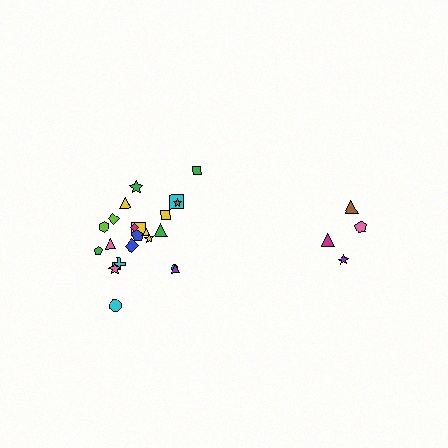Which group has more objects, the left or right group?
The left group.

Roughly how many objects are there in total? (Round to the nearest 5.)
Roughly 25 objects in total.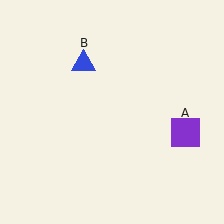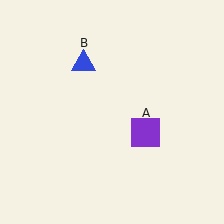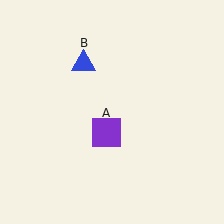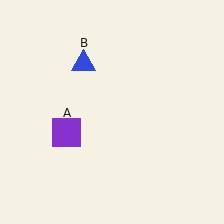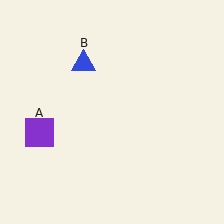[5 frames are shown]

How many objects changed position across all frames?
1 object changed position: purple square (object A).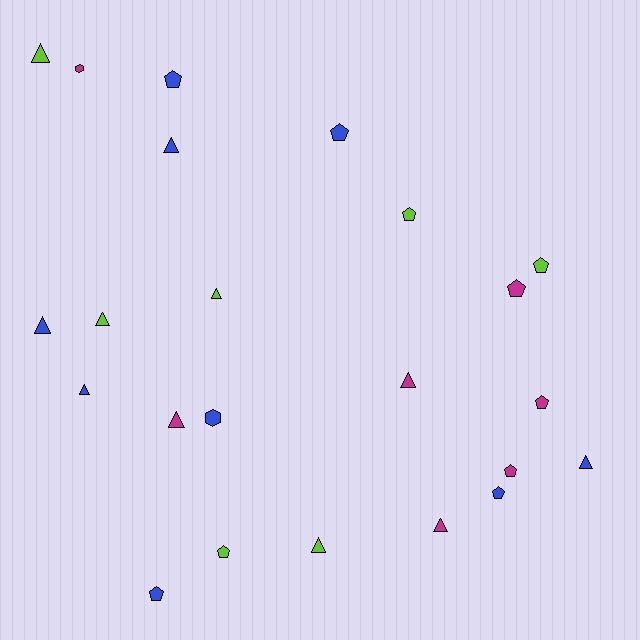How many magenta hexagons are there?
There is 1 magenta hexagon.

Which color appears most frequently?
Blue, with 9 objects.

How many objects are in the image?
There are 23 objects.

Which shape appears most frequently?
Triangle, with 11 objects.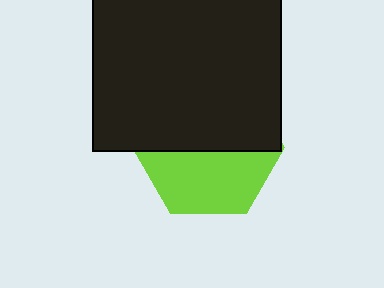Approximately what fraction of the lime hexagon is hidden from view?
Roughly 54% of the lime hexagon is hidden behind the black square.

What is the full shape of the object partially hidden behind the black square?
The partially hidden object is a lime hexagon.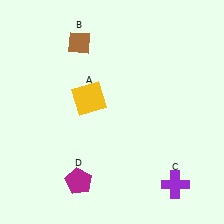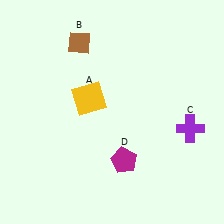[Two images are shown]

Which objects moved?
The objects that moved are: the purple cross (C), the magenta pentagon (D).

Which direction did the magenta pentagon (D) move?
The magenta pentagon (D) moved right.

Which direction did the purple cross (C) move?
The purple cross (C) moved up.